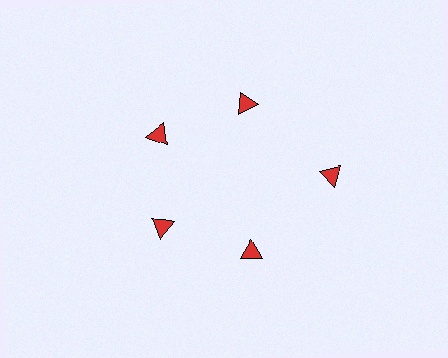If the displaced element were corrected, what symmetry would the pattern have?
It would have 5-fold rotational symmetry — the pattern would map onto itself every 72 degrees.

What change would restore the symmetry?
The symmetry would be restored by moving it inward, back onto the ring so that all 5 triangles sit at equal angles and equal distance from the center.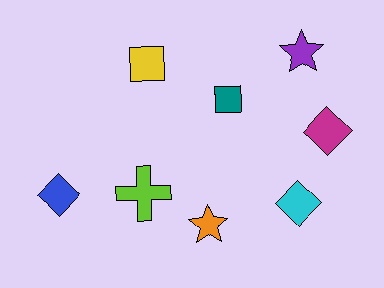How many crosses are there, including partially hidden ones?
There is 1 cross.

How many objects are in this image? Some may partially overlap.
There are 8 objects.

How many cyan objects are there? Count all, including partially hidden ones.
There is 1 cyan object.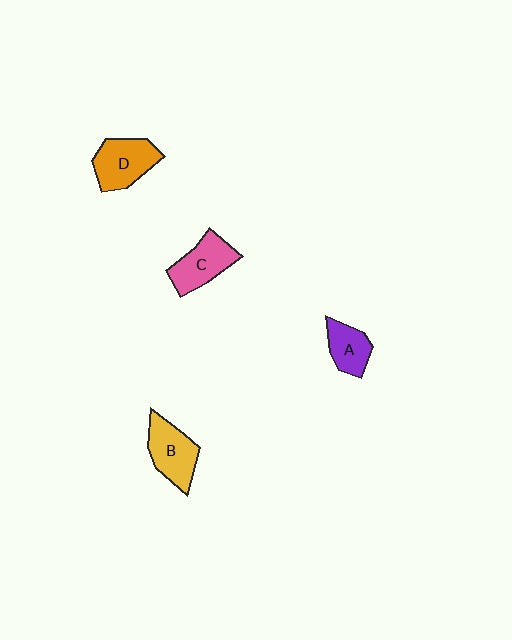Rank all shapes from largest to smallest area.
From largest to smallest: D (orange), B (yellow), C (pink), A (purple).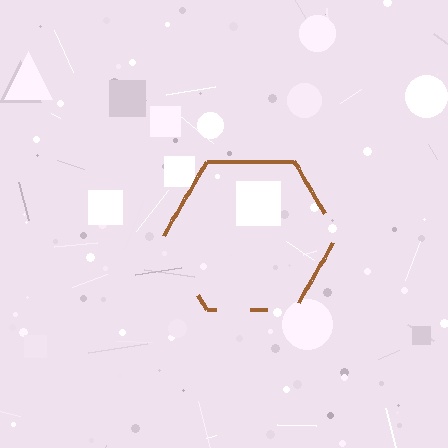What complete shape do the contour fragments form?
The contour fragments form a hexagon.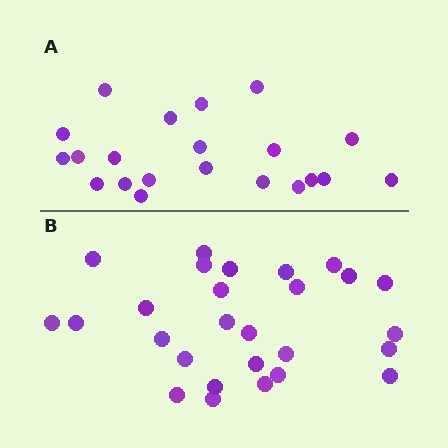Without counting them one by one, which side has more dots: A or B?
Region B (the bottom region) has more dots.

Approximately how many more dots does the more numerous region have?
Region B has about 6 more dots than region A.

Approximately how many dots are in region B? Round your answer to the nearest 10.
About 30 dots. (The exact count is 27, which rounds to 30.)